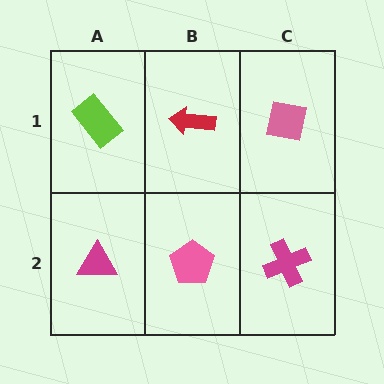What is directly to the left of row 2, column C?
A pink pentagon.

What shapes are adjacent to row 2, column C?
A pink square (row 1, column C), a pink pentagon (row 2, column B).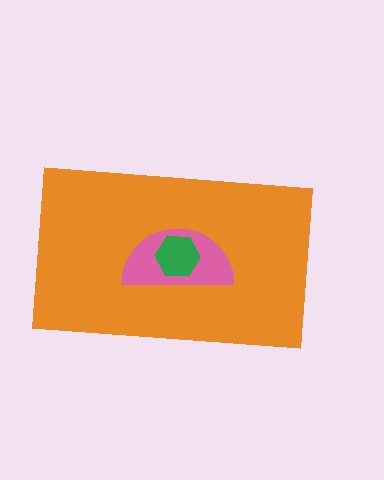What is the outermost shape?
The orange rectangle.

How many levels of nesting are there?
3.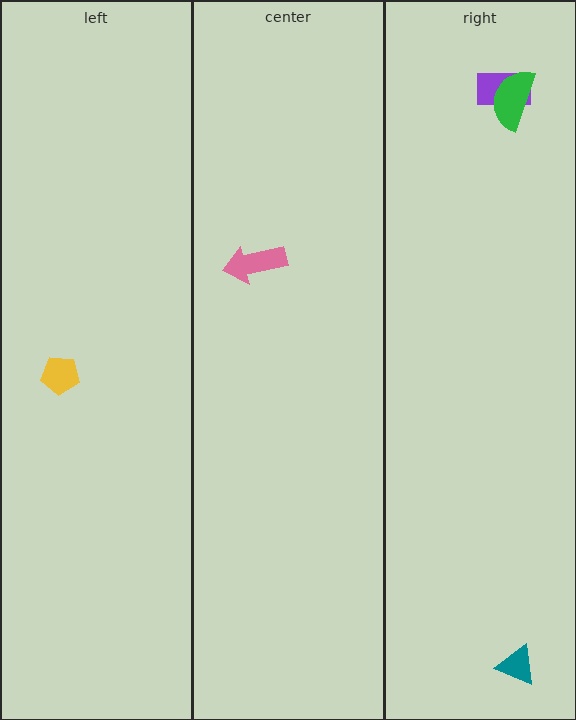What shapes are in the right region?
The purple rectangle, the teal triangle, the green semicircle.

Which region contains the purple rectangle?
The right region.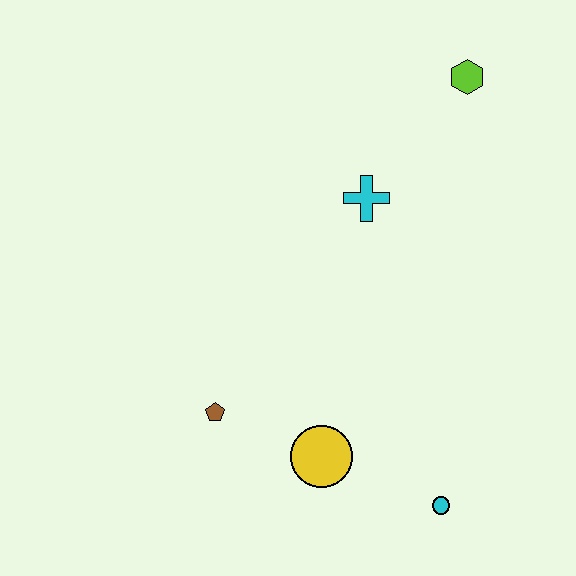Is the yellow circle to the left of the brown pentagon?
No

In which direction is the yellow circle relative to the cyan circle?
The yellow circle is to the left of the cyan circle.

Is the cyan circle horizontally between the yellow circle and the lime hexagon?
Yes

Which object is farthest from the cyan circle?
The lime hexagon is farthest from the cyan circle.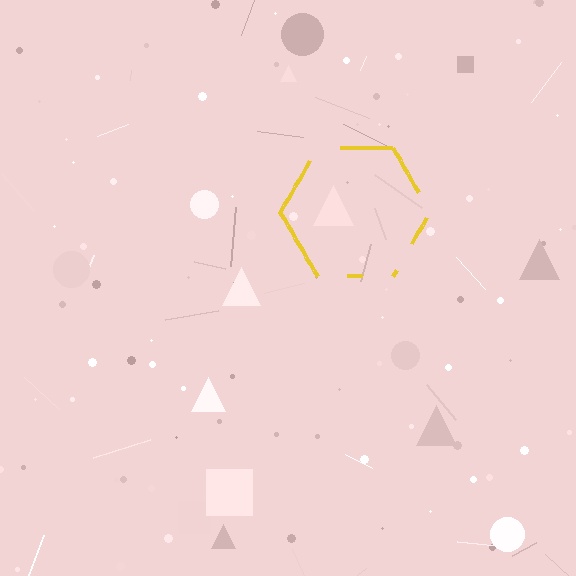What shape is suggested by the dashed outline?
The dashed outline suggests a hexagon.